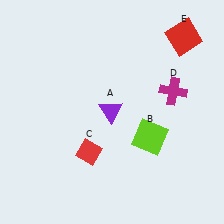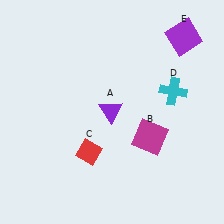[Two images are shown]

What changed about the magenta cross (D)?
In Image 1, D is magenta. In Image 2, it changed to cyan.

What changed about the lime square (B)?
In Image 1, B is lime. In Image 2, it changed to magenta.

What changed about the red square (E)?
In Image 1, E is red. In Image 2, it changed to purple.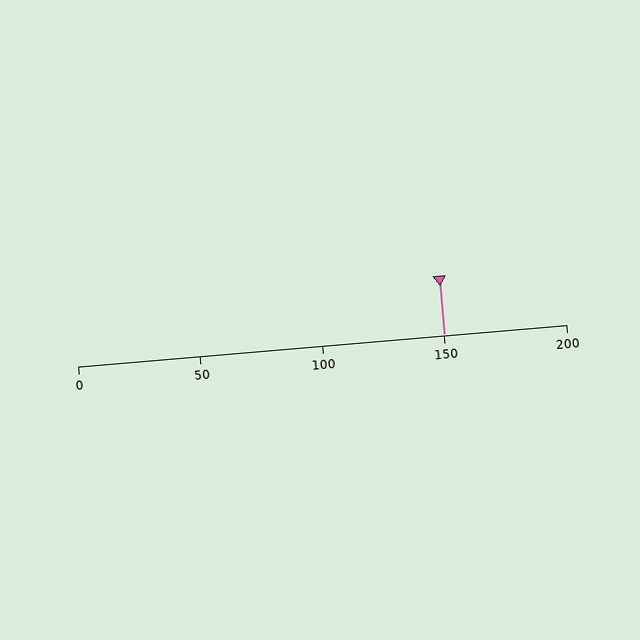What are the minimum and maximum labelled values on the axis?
The axis runs from 0 to 200.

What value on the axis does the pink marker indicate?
The marker indicates approximately 150.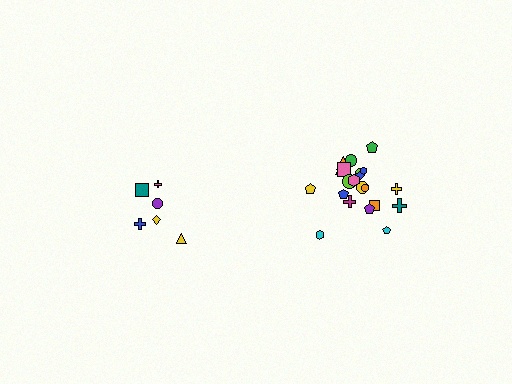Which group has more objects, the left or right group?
The right group.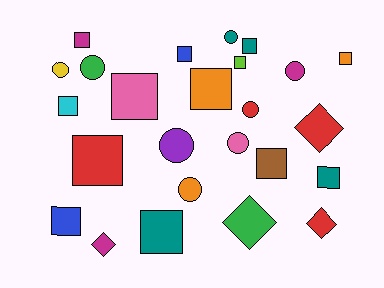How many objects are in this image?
There are 25 objects.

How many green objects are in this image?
There are 2 green objects.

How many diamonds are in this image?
There are 4 diamonds.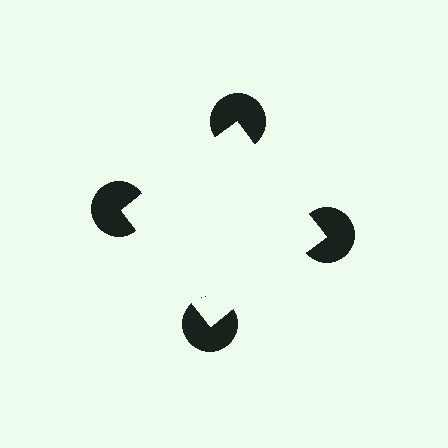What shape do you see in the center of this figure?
An illusory square — its edges are inferred from the aligned wedge cuts in the pac-man discs, not physically drawn.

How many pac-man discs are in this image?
There are 4 — one at each vertex of the illusory square.